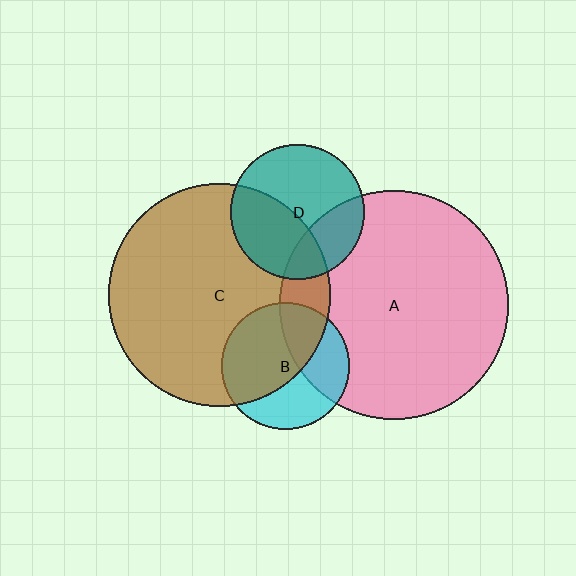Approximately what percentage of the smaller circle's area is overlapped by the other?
Approximately 15%.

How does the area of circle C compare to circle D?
Approximately 2.8 times.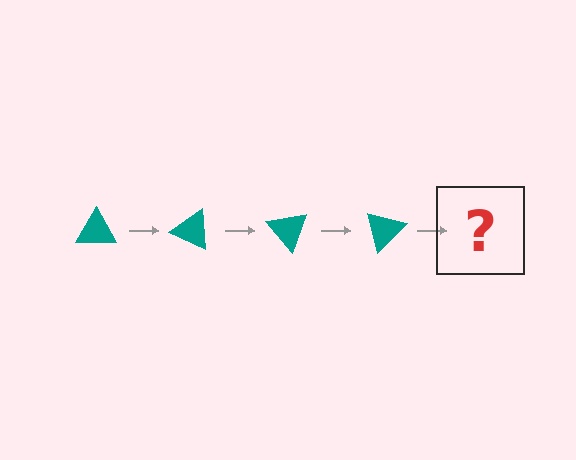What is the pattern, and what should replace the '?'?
The pattern is that the triangle rotates 25 degrees each step. The '?' should be a teal triangle rotated 100 degrees.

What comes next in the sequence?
The next element should be a teal triangle rotated 100 degrees.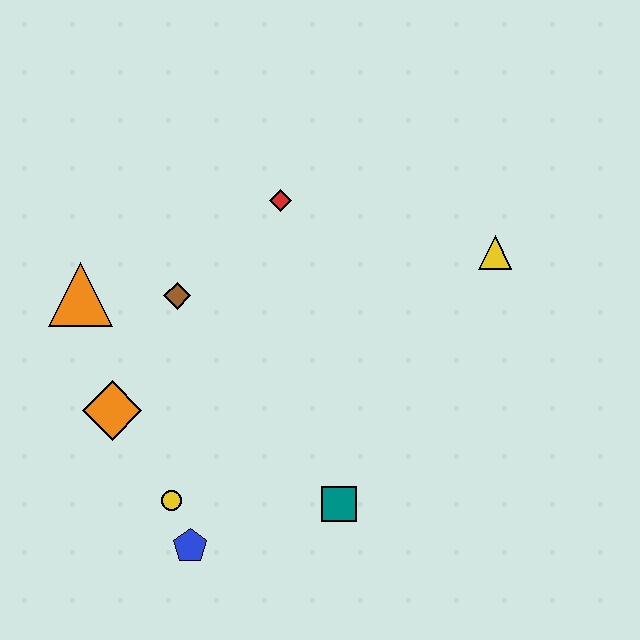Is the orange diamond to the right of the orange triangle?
Yes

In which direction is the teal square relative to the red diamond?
The teal square is below the red diamond.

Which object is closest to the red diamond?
The brown diamond is closest to the red diamond.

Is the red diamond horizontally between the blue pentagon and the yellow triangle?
Yes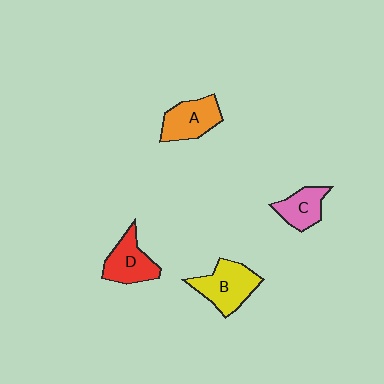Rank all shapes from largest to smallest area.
From largest to smallest: B (yellow), A (orange), D (red), C (pink).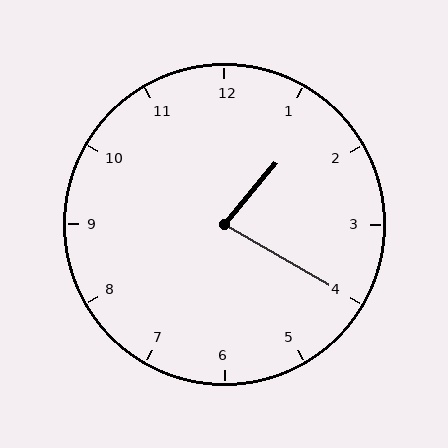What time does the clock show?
1:20.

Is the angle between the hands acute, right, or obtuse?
It is acute.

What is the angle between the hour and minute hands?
Approximately 80 degrees.